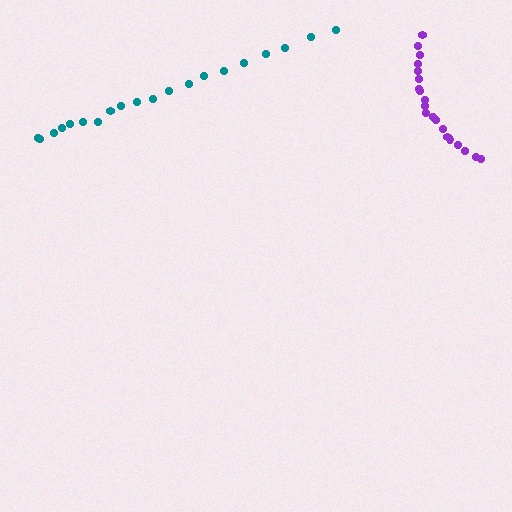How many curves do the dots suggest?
There are 2 distinct paths.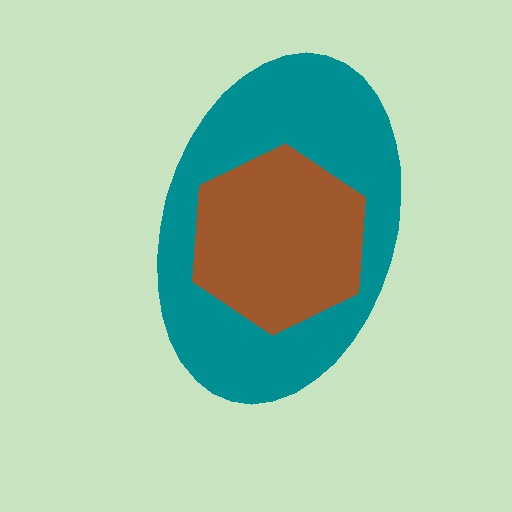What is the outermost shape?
The teal ellipse.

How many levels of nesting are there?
2.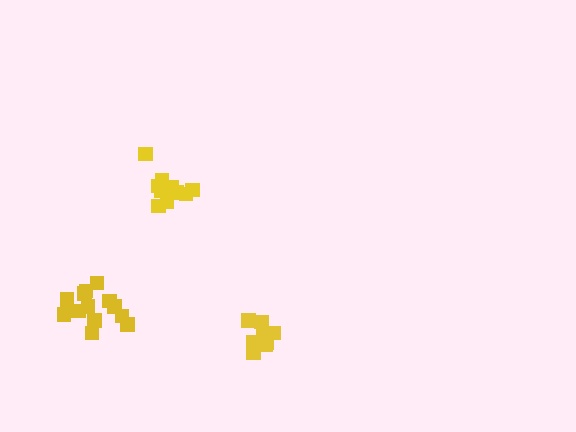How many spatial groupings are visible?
There are 3 spatial groupings.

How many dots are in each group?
Group 1: 13 dots, Group 2: 9 dots, Group 3: 11 dots (33 total).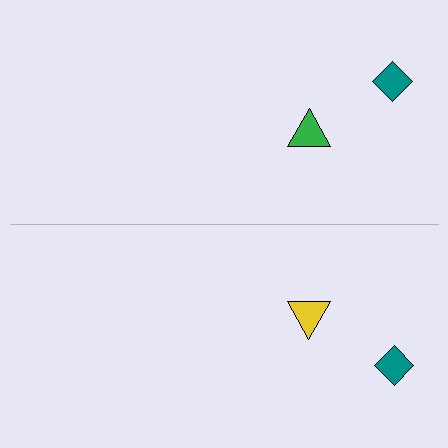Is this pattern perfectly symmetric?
No, the pattern is not perfectly symmetric. The yellow triangle on the bottom side breaks the symmetry — its mirror counterpart is green.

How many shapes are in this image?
There are 4 shapes in this image.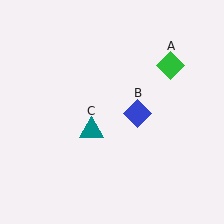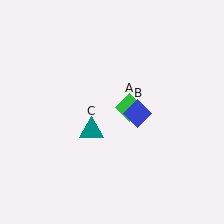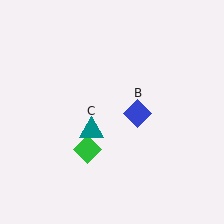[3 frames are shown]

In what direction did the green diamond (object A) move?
The green diamond (object A) moved down and to the left.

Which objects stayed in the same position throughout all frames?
Blue diamond (object B) and teal triangle (object C) remained stationary.